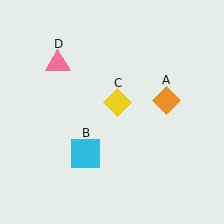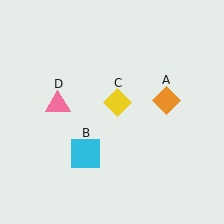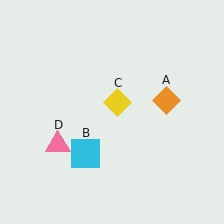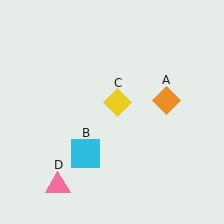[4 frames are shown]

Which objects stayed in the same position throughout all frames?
Orange diamond (object A) and cyan square (object B) and yellow diamond (object C) remained stationary.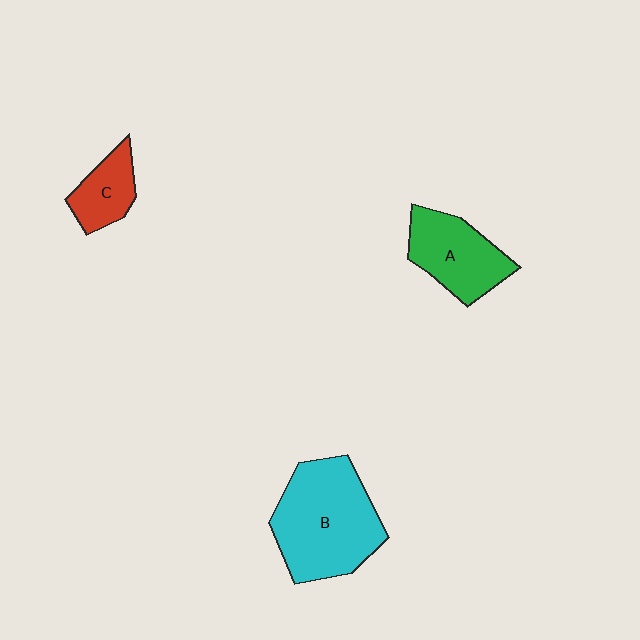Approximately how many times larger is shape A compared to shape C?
Approximately 1.6 times.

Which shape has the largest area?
Shape B (cyan).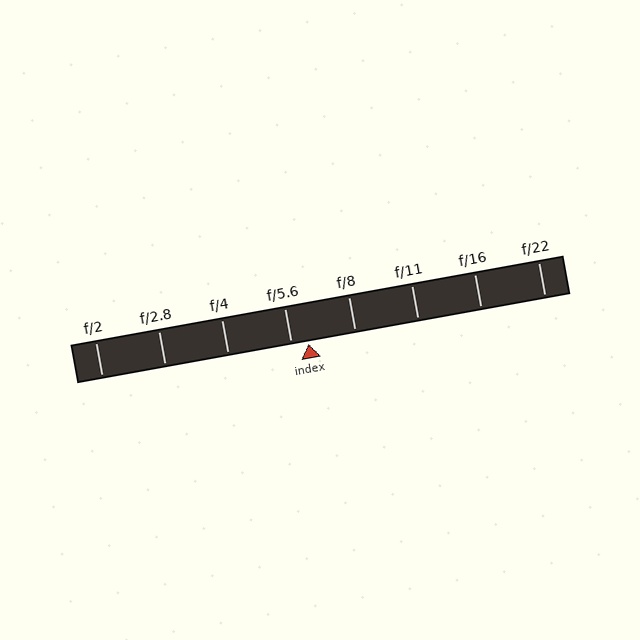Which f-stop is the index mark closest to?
The index mark is closest to f/5.6.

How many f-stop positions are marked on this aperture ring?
There are 8 f-stop positions marked.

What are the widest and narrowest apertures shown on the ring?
The widest aperture shown is f/2 and the narrowest is f/22.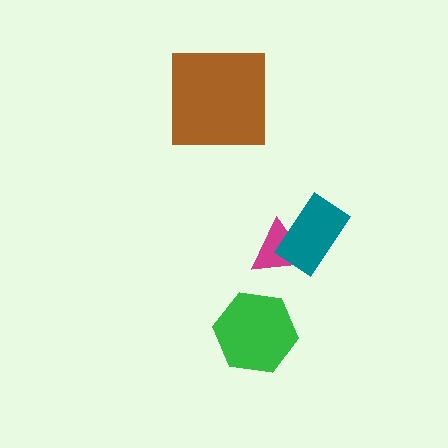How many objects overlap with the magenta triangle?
1 object overlaps with the magenta triangle.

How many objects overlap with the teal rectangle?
1 object overlaps with the teal rectangle.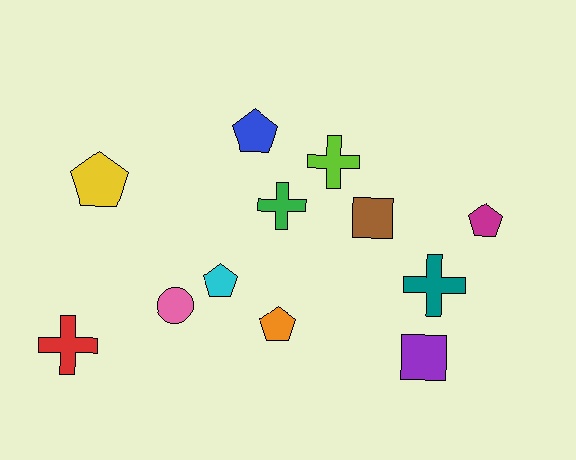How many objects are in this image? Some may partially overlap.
There are 12 objects.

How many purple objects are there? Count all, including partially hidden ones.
There is 1 purple object.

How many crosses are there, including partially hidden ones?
There are 4 crosses.